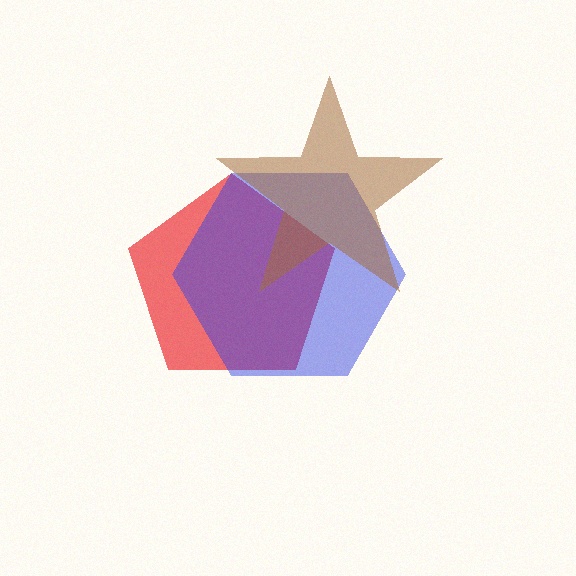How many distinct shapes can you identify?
There are 3 distinct shapes: a red pentagon, a blue hexagon, a brown star.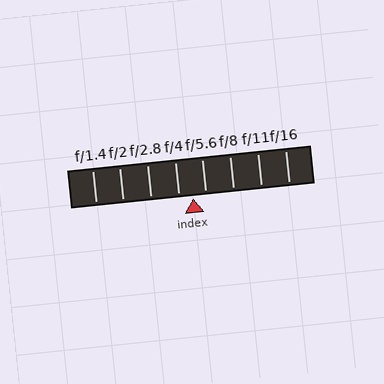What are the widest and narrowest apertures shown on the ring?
The widest aperture shown is f/1.4 and the narrowest is f/16.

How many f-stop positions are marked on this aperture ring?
There are 8 f-stop positions marked.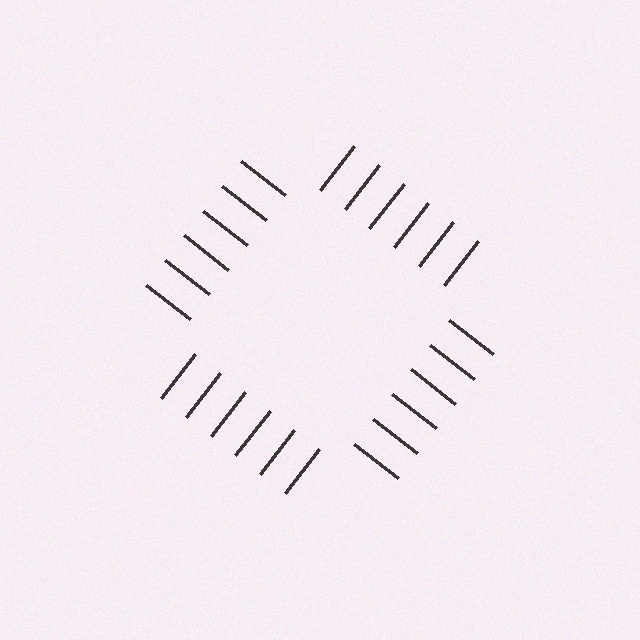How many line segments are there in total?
24 — 6 along each of the 4 edges.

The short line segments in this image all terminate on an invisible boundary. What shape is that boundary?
An illusory square — the line segments terminate on its edges but no continuous stroke is drawn.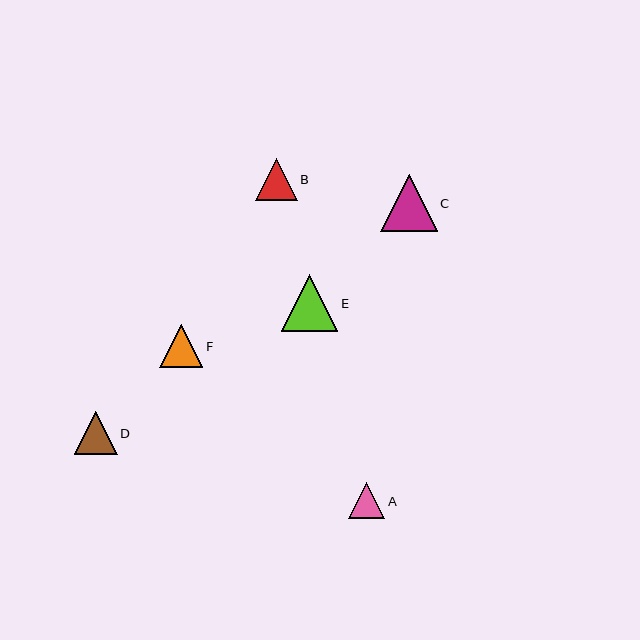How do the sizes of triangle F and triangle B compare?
Triangle F and triangle B are approximately the same size.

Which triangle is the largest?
Triangle C is the largest with a size of approximately 57 pixels.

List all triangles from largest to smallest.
From largest to smallest: C, E, F, D, B, A.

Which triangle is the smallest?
Triangle A is the smallest with a size of approximately 36 pixels.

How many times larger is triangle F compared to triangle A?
Triangle F is approximately 1.2 times the size of triangle A.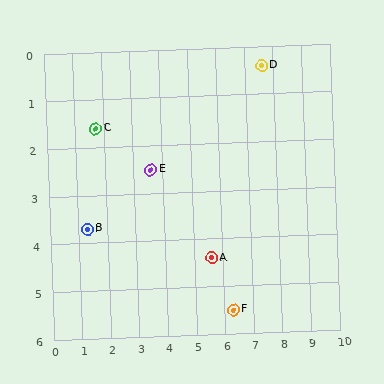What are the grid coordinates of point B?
Point B is at approximately (1.3, 3.7).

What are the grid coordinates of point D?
Point D is at approximately (7.6, 0.4).